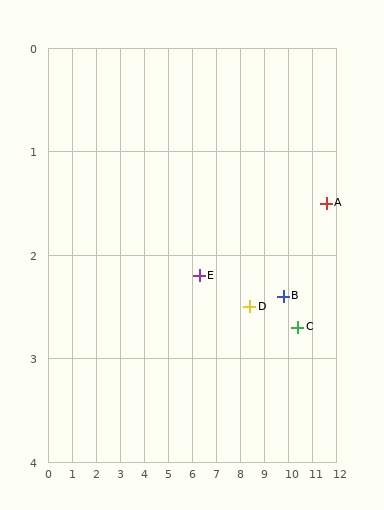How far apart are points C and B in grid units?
Points C and B are about 0.7 grid units apart.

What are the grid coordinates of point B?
Point B is at approximately (9.8, 2.4).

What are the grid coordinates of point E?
Point E is at approximately (6.3, 2.2).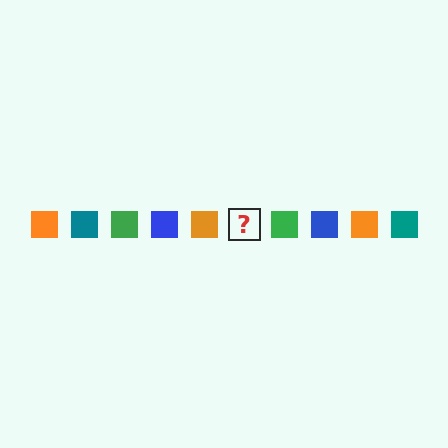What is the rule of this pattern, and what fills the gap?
The rule is that the pattern cycles through orange, teal, green, blue squares. The gap should be filled with a teal square.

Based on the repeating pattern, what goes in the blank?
The blank should be a teal square.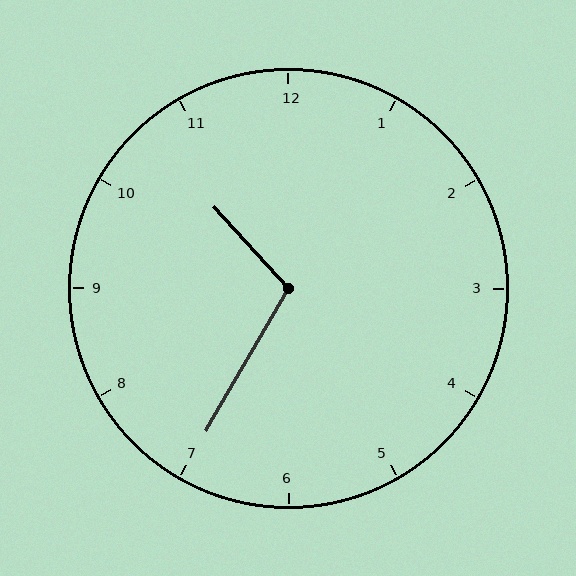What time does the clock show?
10:35.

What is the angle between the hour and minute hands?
Approximately 108 degrees.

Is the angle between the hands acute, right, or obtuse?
It is obtuse.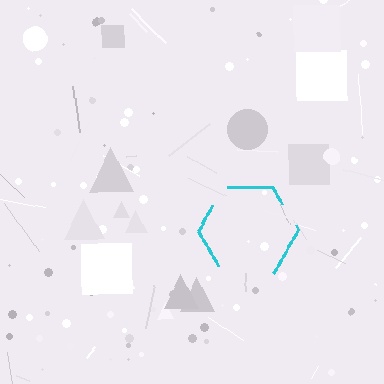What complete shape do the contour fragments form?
The contour fragments form a hexagon.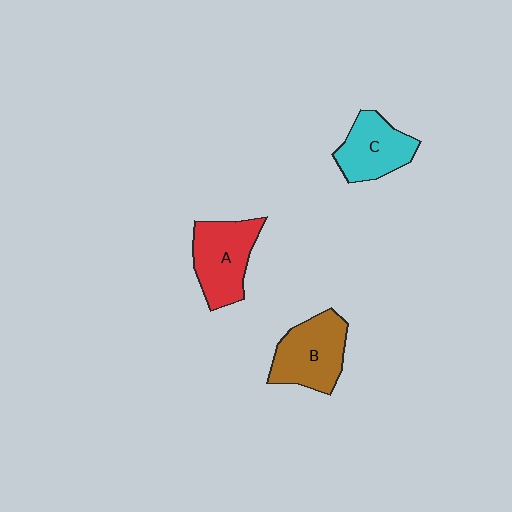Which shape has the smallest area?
Shape C (cyan).